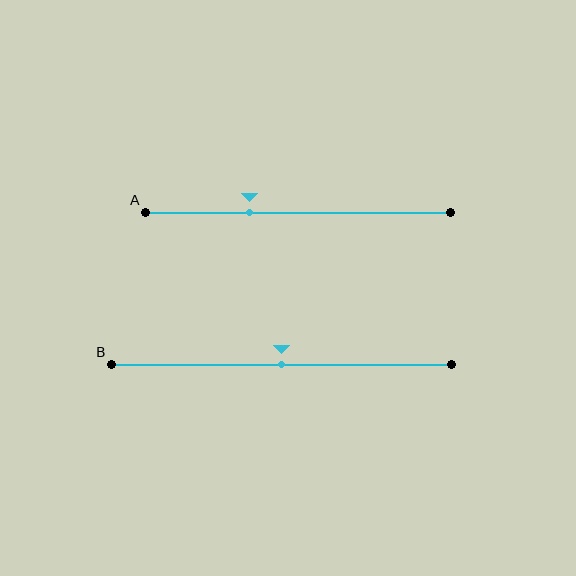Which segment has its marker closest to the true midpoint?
Segment B has its marker closest to the true midpoint.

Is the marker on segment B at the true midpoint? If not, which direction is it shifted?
Yes, the marker on segment B is at the true midpoint.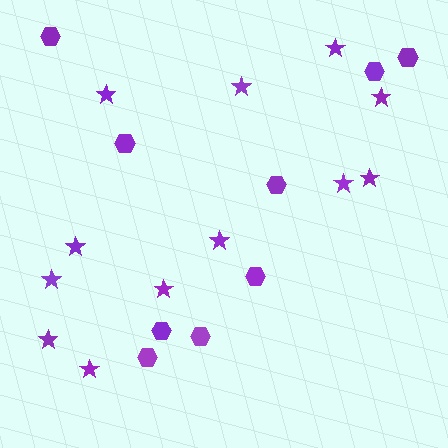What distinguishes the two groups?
There are 2 groups: one group of stars (12) and one group of hexagons (9).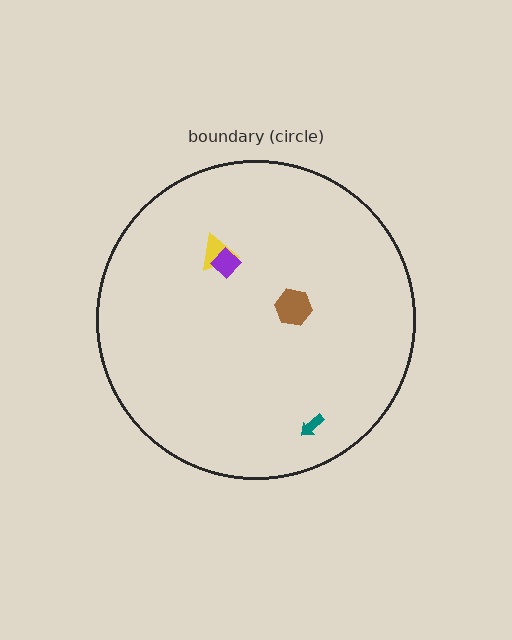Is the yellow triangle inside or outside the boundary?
Inside.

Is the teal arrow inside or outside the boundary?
Inside.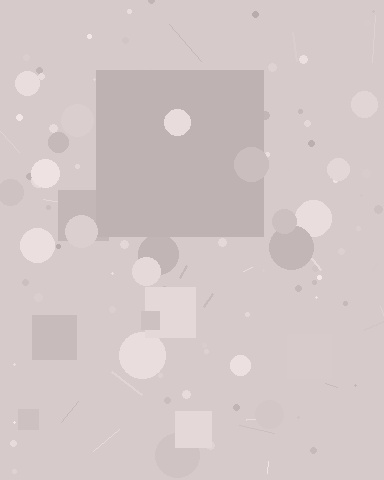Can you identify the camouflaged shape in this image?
The camouflaged shape is a square.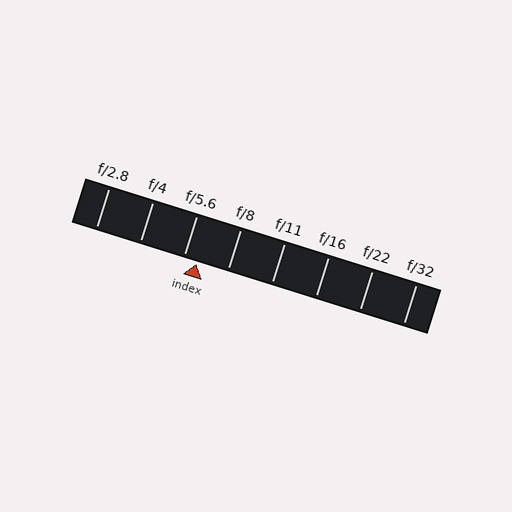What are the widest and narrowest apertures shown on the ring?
The widest aperture shown is f/2.8 and the narrowest is f/32.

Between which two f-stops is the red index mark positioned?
The index mark is between f/5.6 and f/8.